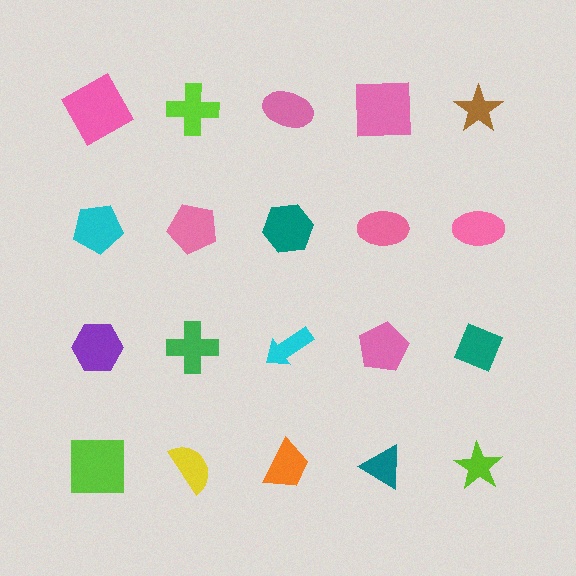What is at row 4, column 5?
A lime star.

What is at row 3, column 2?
A green cross.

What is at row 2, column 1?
A cyan pentagon.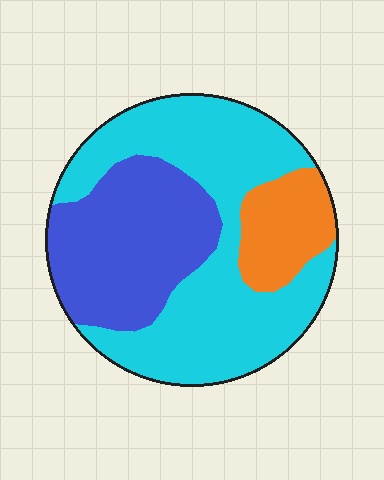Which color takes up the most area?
Cyan, at roughly 55%.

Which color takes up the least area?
Orange, at roughly 15%.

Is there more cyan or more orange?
Cyan.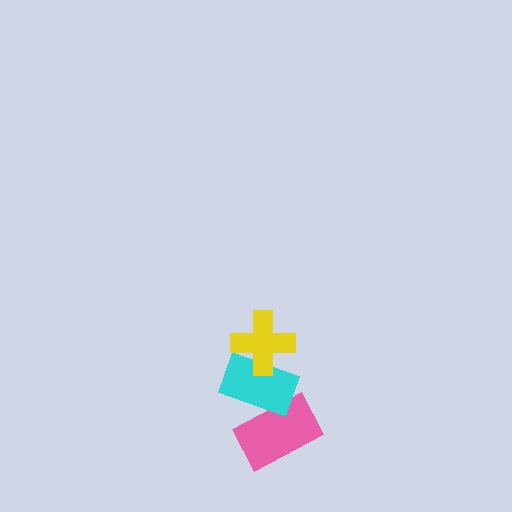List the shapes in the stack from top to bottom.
From top to bottom: the yellow cross, the cyan rectangle, the pink rectangle.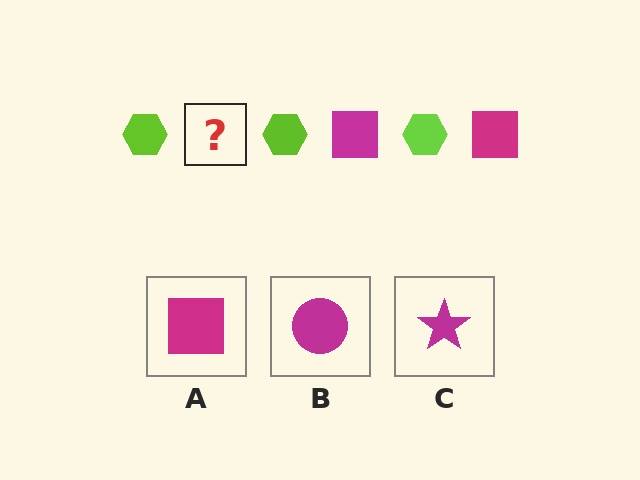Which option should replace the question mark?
Option A.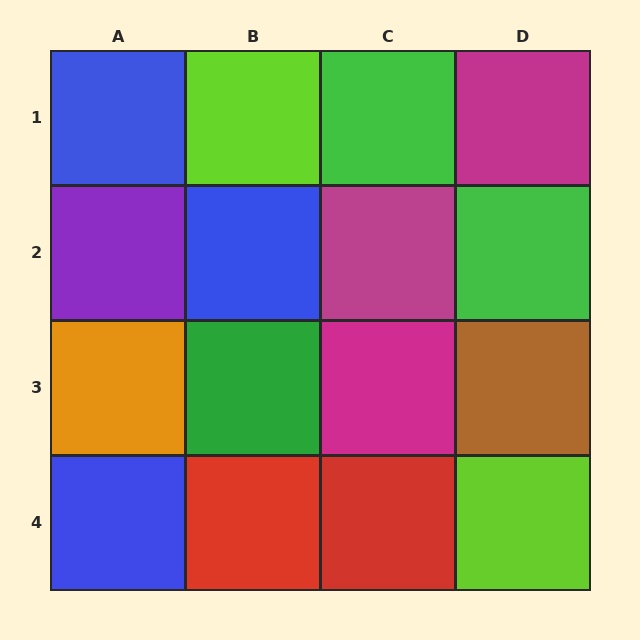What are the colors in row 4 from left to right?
Blue, red, red, lime.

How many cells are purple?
1 cell is purple.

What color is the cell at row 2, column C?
Magenta.